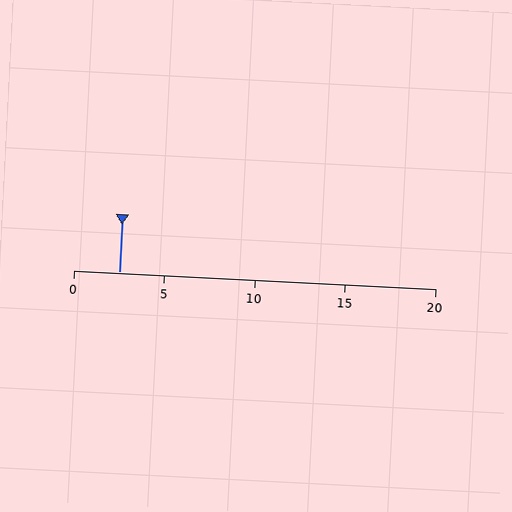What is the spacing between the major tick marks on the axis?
The major ticks are spaced 5 apart.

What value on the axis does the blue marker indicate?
The marker indicates approximately 2.5.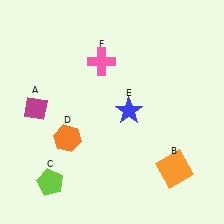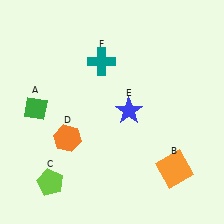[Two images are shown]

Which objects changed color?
A changed from magenta to green. F changed from pink to teal.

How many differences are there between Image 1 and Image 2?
There are 2 differences between the two images.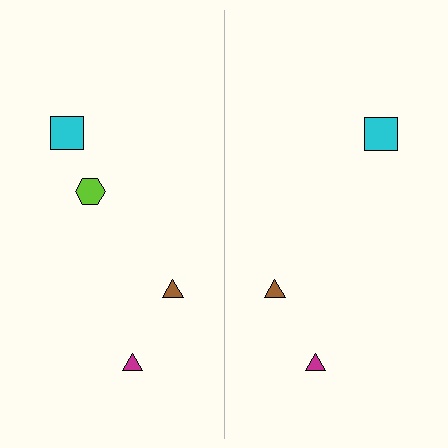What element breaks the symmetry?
A lime hexagon is missing from the right side.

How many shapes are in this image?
There are 7 shapes in this image.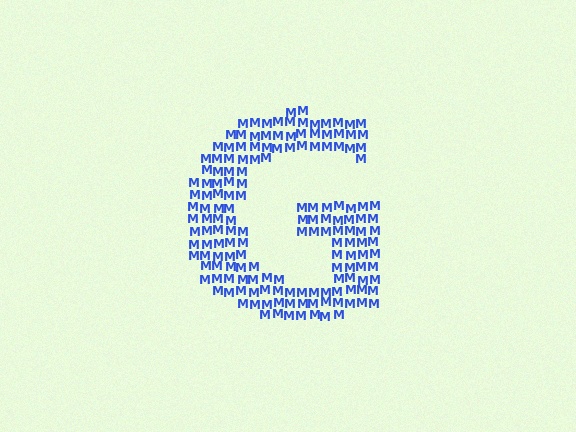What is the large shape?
The large shape is the letter G.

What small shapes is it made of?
It is made of small letter M's.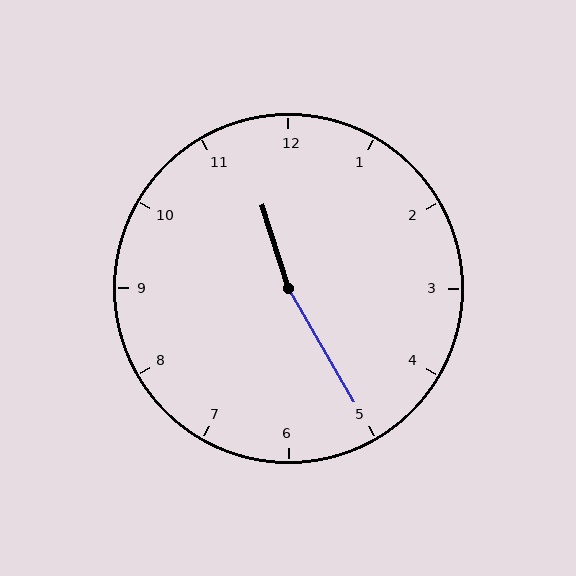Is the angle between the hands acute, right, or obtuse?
It is obtuse.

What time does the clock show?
11:25.